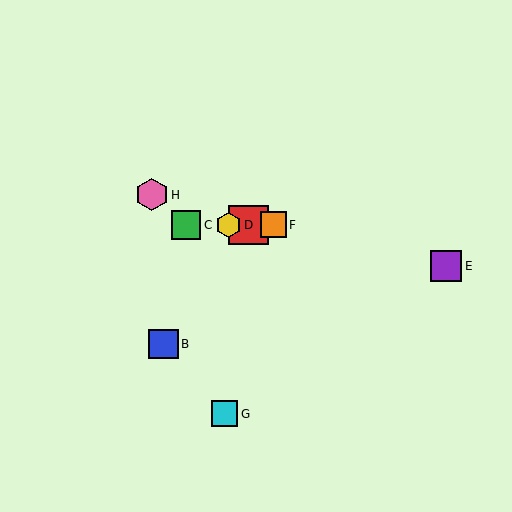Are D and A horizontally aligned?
Yes, both are at y≈225.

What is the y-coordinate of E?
Object E is at y≈266.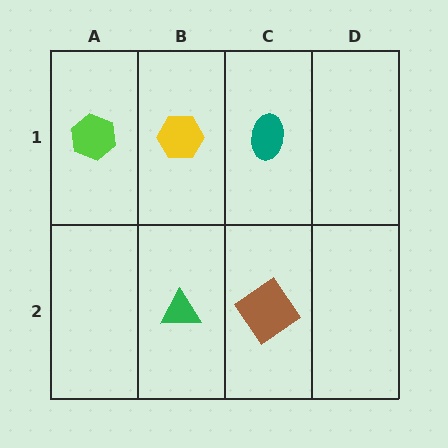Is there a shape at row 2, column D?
No, that cell is empty.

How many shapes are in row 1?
3 shapes.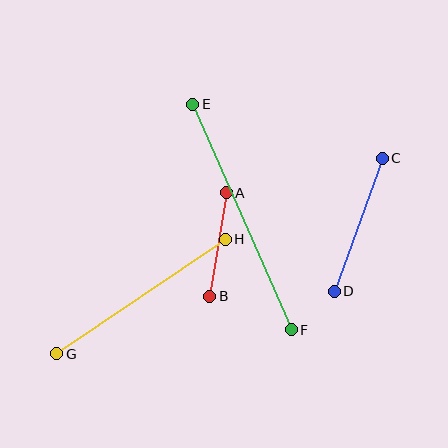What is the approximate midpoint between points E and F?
The midpoint is at approximately (242, 217) pixels.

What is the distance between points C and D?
The distance is approximately 141 pixels.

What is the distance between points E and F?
The distance is approximately 246 pixels.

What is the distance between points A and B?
The distance is approximately 105 pixels.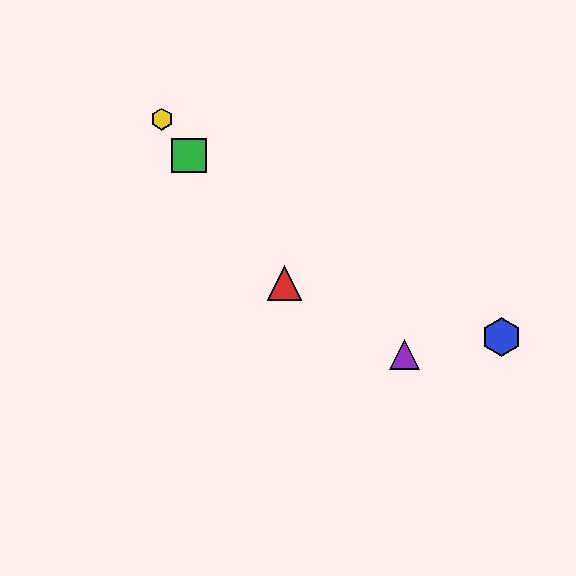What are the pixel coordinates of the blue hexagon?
The blue hexagon is at (502, 337).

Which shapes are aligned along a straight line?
The red triangle, the green square, the yellow hexagon are aligned along a straight line.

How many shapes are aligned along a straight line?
3 shapes (the red triangle, the green square, the yellow hexagon) are aligned along a straight line.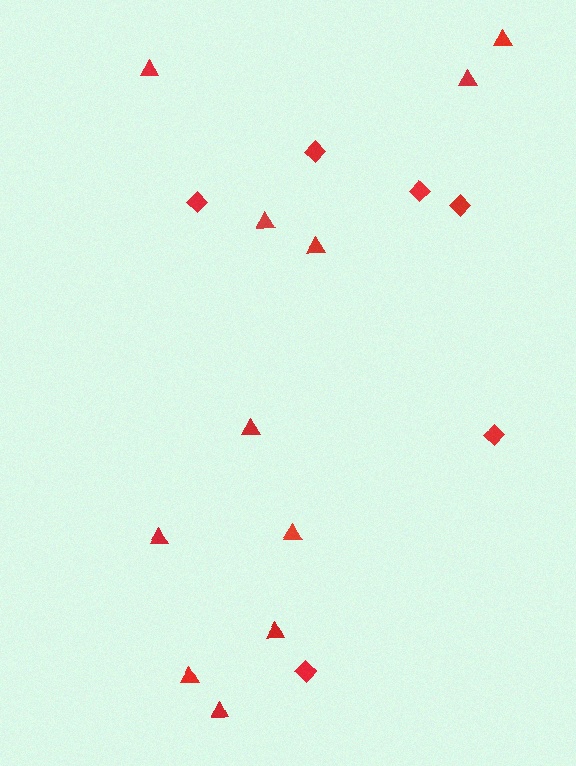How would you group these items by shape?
There are 2 groups: one group of diamonds (6) and one group of triangles (11).